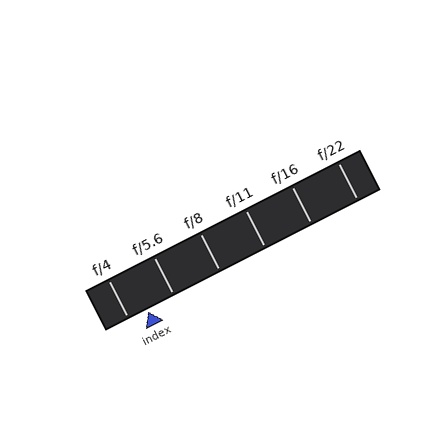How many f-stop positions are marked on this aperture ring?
There are 6 f-stop positions marked.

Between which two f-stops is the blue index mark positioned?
The index mark is between f/4 and f/5.6.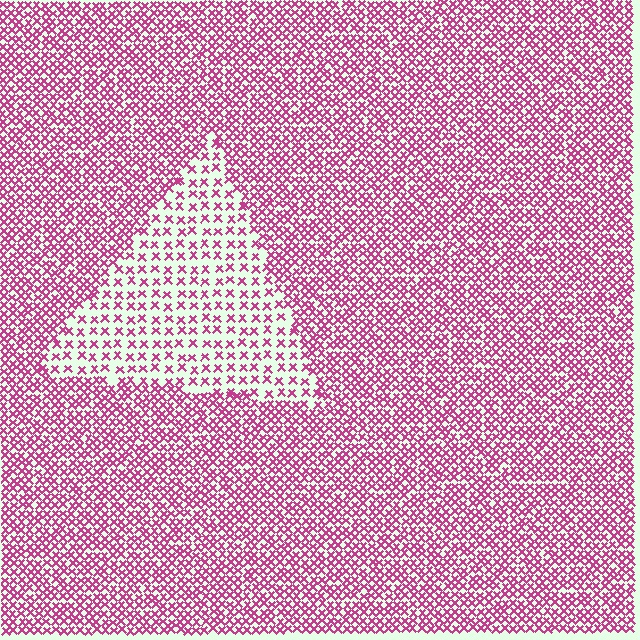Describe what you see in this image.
The image contains small magenta elements arranged at two different densities. A triangle-shaped region is visible where the elements are less densely packed than the surrounding area.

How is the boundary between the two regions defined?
The boundary is defined by a change in element density (approximately 2.2x ratio). All elements are the same color, size, and shape.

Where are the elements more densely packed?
The elements are more densely packed outside the triangle boundary.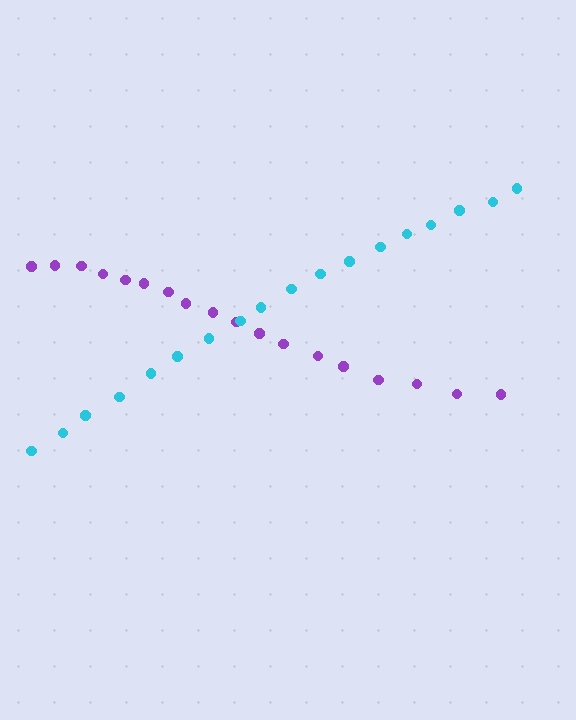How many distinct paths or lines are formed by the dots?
There are 2 distinct paths.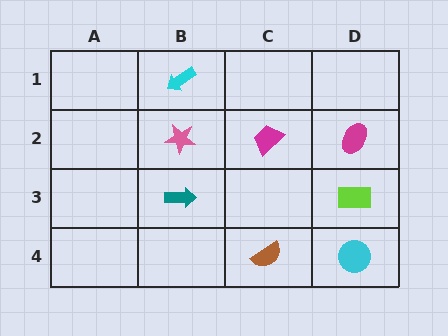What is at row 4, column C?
A brown semicircle.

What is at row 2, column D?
A magenta ellipse.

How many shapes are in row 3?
2 shapes.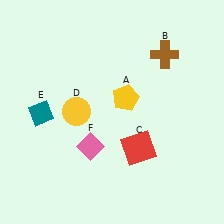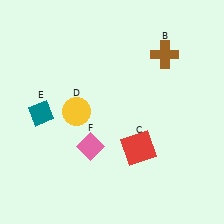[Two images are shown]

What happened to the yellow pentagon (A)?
The yellow pentagon (A) was removed in Image 2. It was in the top-right area of Image 1.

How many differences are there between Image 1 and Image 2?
There is 1 difference between the two images.